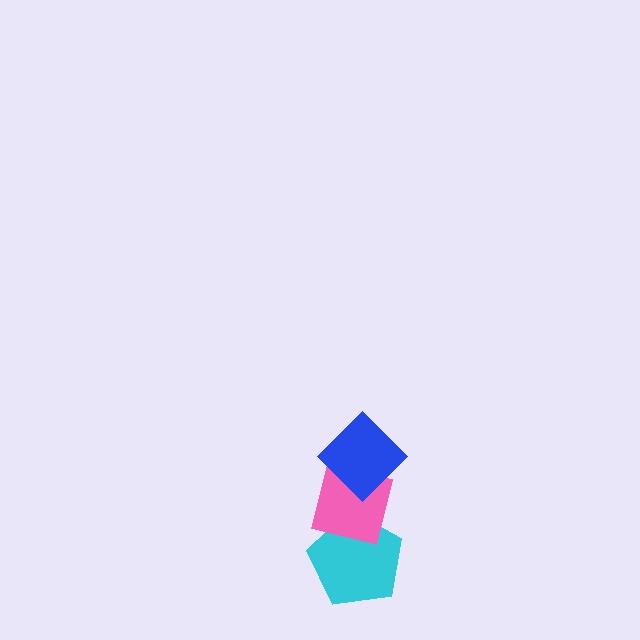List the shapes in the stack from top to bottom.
From top to bottom: the blue diamond, the pink square, the cyan pentagon.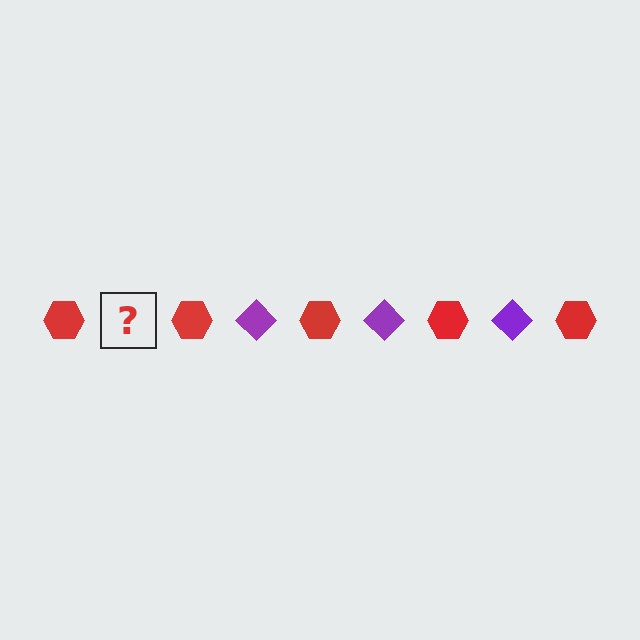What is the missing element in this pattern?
The missing element is a purple diamond.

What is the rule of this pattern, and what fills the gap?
The rule is that the pattern alternates between red hexagon and purple diamond. The gap should be filled with a purple diamond.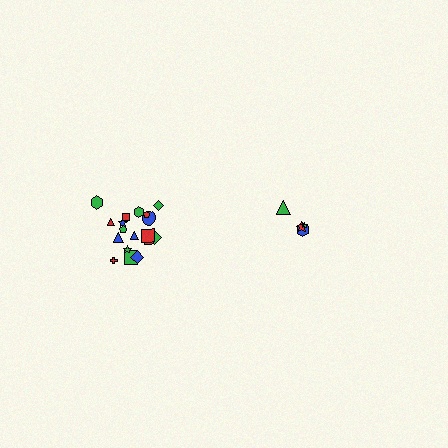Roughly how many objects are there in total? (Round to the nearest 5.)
Roughly 20 objects in total.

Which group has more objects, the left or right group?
The left group.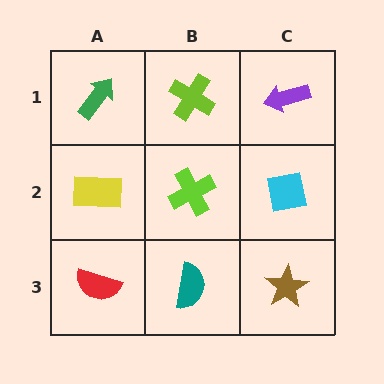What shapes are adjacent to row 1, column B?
A lime cross (row 2, column B), a green arrow (row 1, column A), a purple arrow (row 1, column C).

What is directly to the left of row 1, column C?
A lime cross.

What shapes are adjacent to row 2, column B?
A lime cross (row 1, column B), a teal semicircle (row 3, column B), a yellow rectangle (row 2, column A), a cyan square (row 2, column C).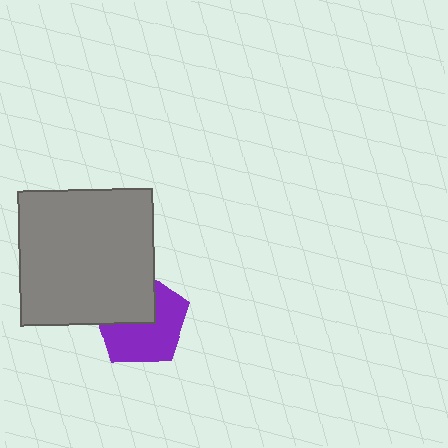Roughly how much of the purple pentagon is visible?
About half of it is visible (roughly 60%).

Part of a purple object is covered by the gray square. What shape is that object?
It is a pentagon.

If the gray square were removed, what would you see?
You would see the complete purple pentagon.